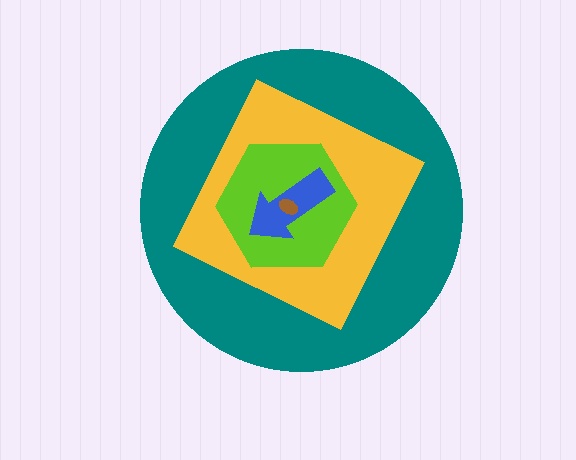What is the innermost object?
The brown ellipse.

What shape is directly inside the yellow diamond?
The lime hexagon.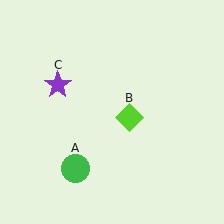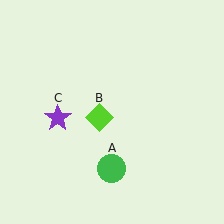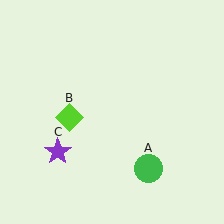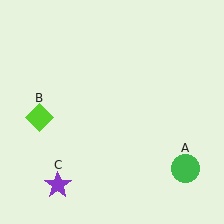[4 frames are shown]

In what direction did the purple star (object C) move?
The purple star (object C) moved down.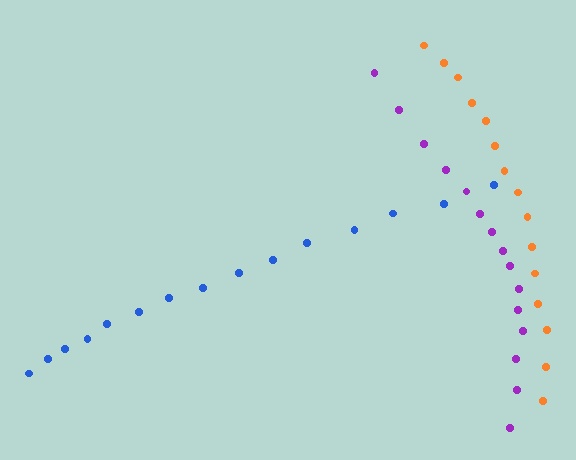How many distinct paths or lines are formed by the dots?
There are 3 distinct paths.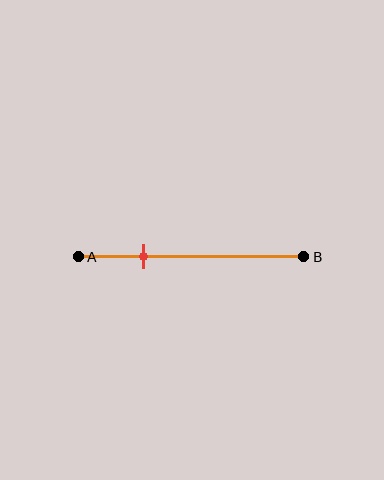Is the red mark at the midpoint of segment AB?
No, the mark is at about 30% from A, not at the 50% midpoint.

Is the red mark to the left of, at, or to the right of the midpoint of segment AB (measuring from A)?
The red mark is to the left of the midpoint of segment AB.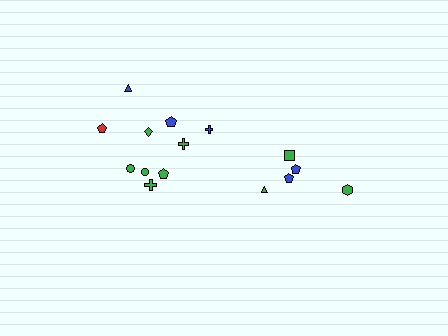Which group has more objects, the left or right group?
The left group.